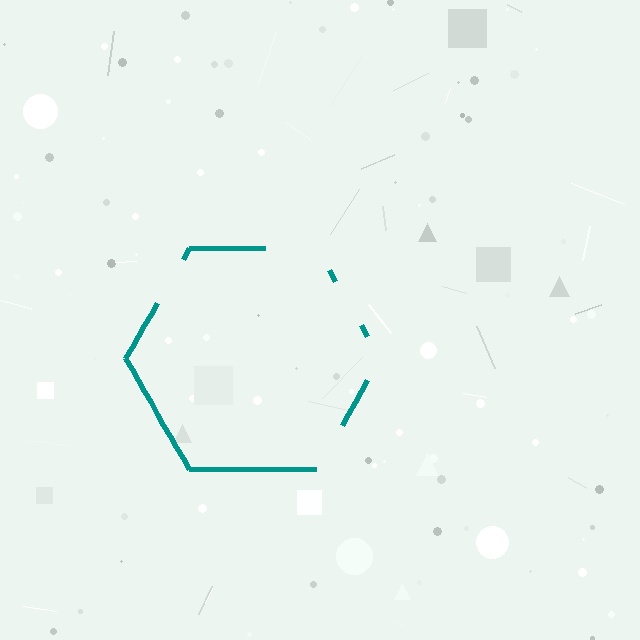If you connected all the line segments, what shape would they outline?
They would outline a hexagon.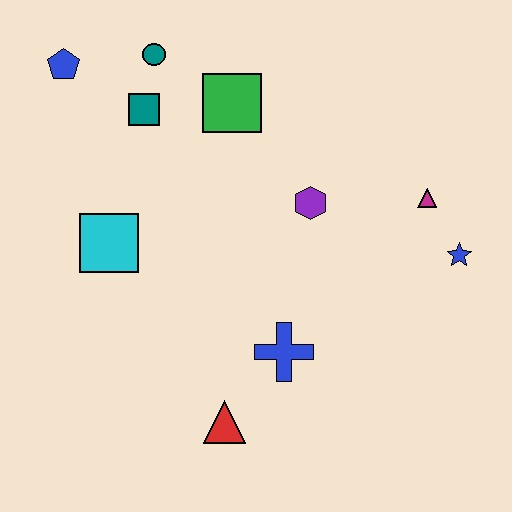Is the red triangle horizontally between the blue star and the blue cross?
No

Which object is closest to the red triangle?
The blue cross is closest to the red triangle.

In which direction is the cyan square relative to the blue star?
The cyan square is to the left of the blue star.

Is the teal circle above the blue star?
Yes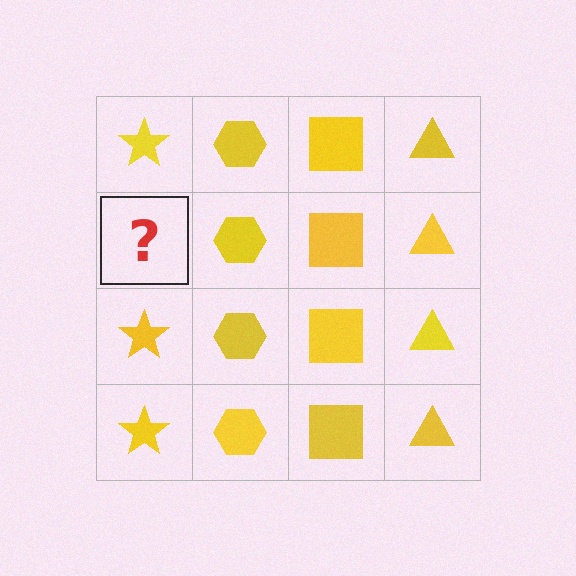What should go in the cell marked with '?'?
The missing cell should contain a yellow star.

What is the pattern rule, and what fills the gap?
The rule is that each column has a consistent shape. The gap should be filled with a yellow star.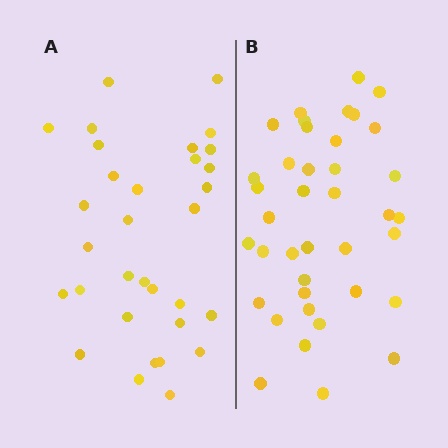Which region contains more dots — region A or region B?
Region B (the right region) has more dots.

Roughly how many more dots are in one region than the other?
Region B has roughly 8 or so more dots than region A.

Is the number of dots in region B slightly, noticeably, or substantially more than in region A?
Region B has only slightly more — the two regions are fairly close. The ratio is roughly 1.2 to 1.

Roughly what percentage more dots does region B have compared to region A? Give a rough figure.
About 20% more.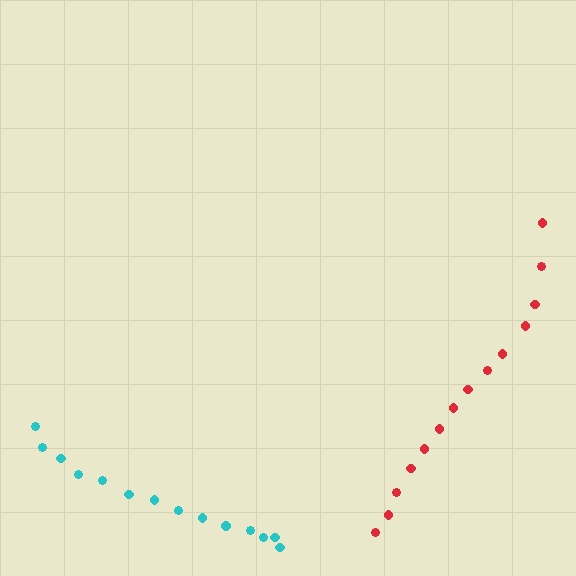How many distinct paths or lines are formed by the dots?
There are 2 distinct paths.